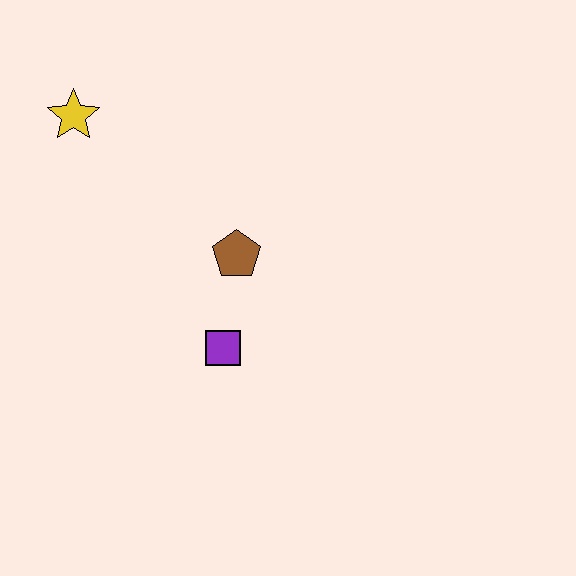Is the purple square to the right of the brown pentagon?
No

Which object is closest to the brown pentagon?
The purple square is closest to the brown pentagon.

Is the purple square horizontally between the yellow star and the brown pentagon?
Yes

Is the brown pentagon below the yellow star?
Yes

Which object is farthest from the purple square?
The yellow star is farthest from the purple square.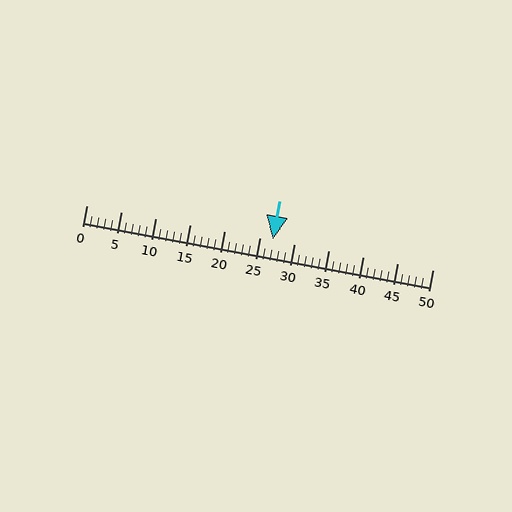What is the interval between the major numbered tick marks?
The major tick marks are spaced 5 units apart.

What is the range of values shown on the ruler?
The ruler shows values from 0 to 50.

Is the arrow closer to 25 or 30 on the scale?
The arrow is closer to 25.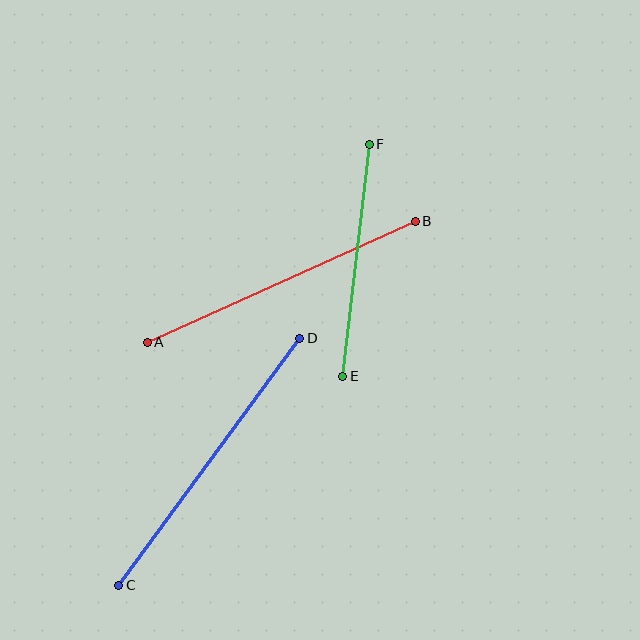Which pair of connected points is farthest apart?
Points C and D are farthest apart.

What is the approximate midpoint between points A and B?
The midpoint is at approximately (281, 282) pixels.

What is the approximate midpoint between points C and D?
The midpoint is at approximately (209, 462) pixels.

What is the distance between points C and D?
The distance is approximately 306 pixels.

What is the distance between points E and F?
The distance is approximately 233 pixels.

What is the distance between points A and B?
The distance is approximately 294 pixels.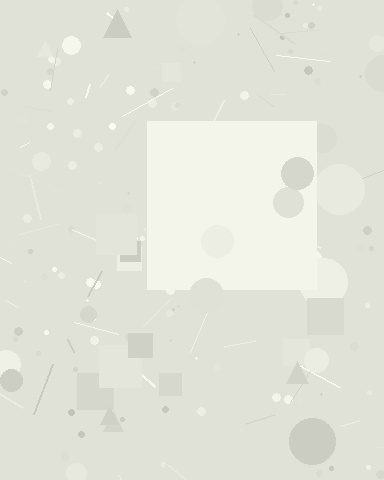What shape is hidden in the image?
A square is hidden in the image.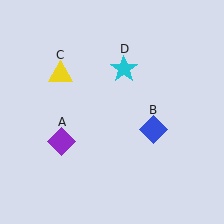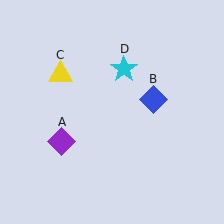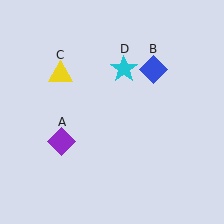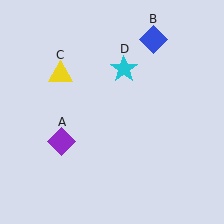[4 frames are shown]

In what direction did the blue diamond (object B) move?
The blue diamond (object B) moved up.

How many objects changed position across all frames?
1 object changed position: blue diamond (object B).